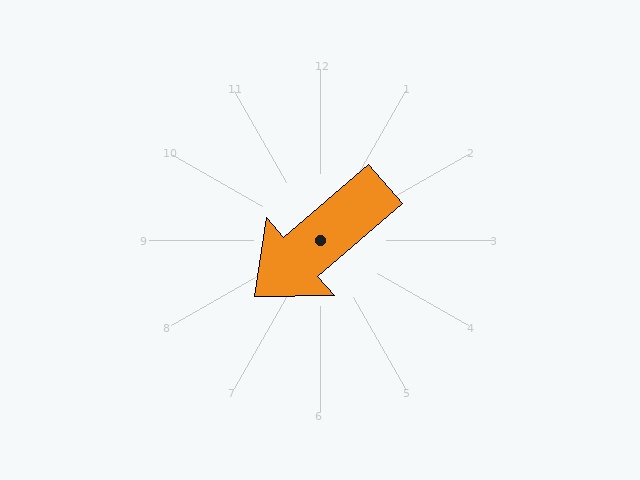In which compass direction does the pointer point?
Southwest.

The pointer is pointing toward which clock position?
Roughly 8 o'clock.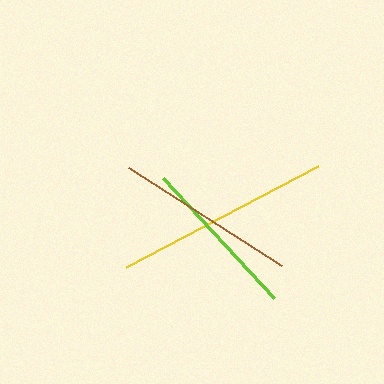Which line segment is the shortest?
The lime line is the shortest at approximately 163 pixels.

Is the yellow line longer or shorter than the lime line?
The yellow line is longer than the lime line.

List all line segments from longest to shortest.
From longest to shortest: yellow, brown, lime.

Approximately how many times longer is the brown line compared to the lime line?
The brown line is approximately 1.1 times the length of the lime line.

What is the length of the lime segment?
The lime segment is approximately 163 pixels long.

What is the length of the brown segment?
The brown segment is approximately 182 pixels long.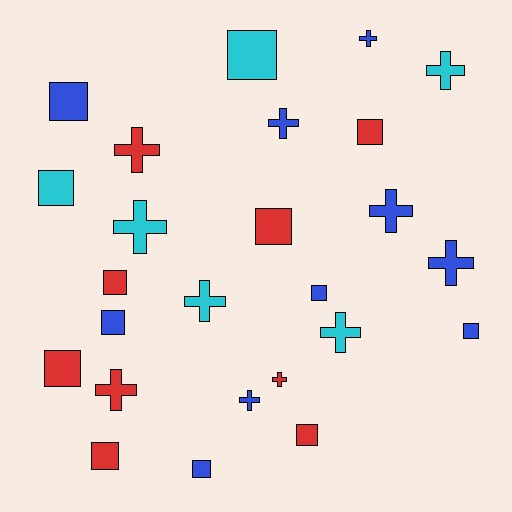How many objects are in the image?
There are 25 objects.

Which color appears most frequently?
Blue, with 10 objects.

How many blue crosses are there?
There are 5 blue crosses.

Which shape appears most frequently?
Square, with 13 objects.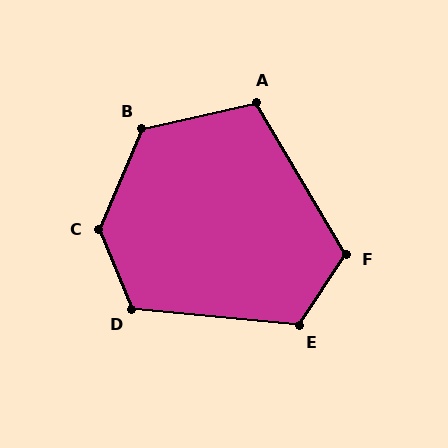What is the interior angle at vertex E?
Approximately 119 degrees (obtuse).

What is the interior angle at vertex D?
Approximately 118 degrees (obtuse).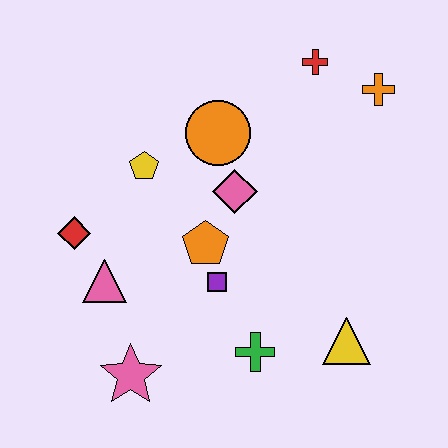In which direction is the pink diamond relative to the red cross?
The pink diamond is below the red cross.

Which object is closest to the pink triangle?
The red diamond is closest to the pink triangle.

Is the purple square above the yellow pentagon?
No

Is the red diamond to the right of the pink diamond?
No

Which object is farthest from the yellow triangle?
The red diamond is farthest from the yellow triangle.